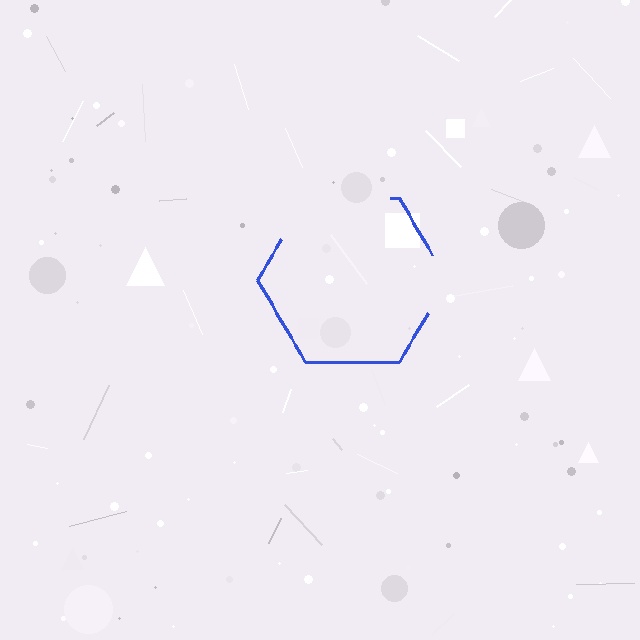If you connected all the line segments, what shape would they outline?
They would outline a hexagon.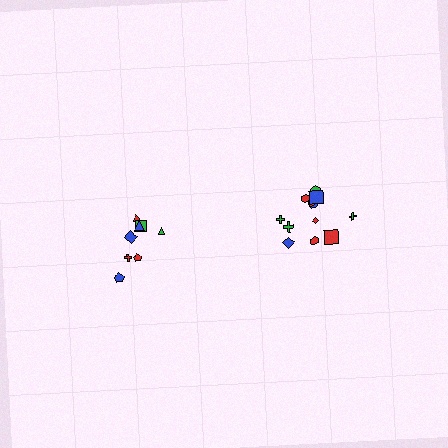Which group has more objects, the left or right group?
The right group.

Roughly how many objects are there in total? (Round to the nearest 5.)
Roughly 20 objects in total.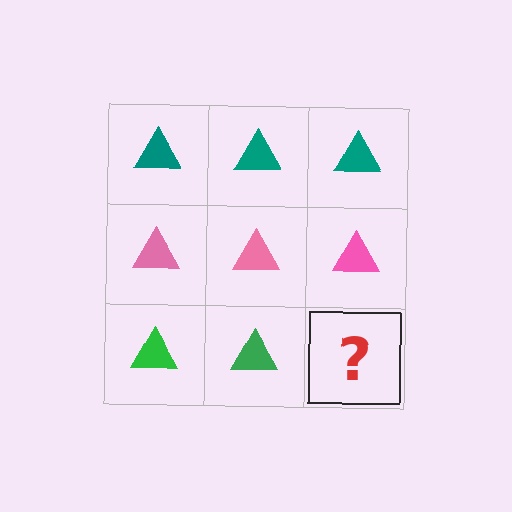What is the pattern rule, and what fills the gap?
The rule is that each row has a consistent color. The gap should be filled with a green triangle.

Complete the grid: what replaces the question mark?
The question mark should be replaced with a green triangle.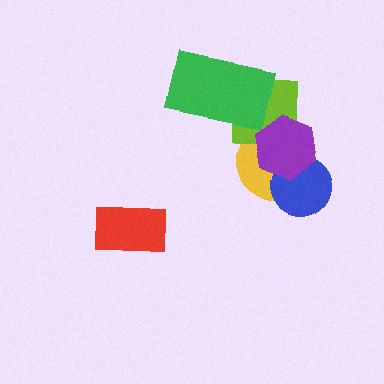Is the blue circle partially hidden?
Yes, it is partially covered by another shape.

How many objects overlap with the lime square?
3 objects overlap with the lime square.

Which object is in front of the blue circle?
The purple hexagon is in front of the blue circle.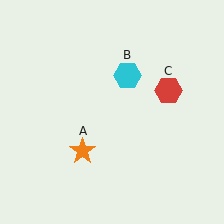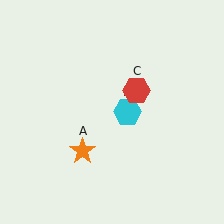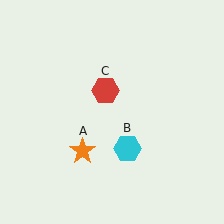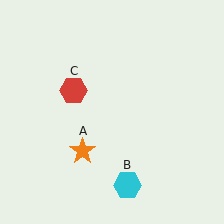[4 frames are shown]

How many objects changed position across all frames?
2 objects changed position: cyan hexagon (object B), red hexagon (object C).